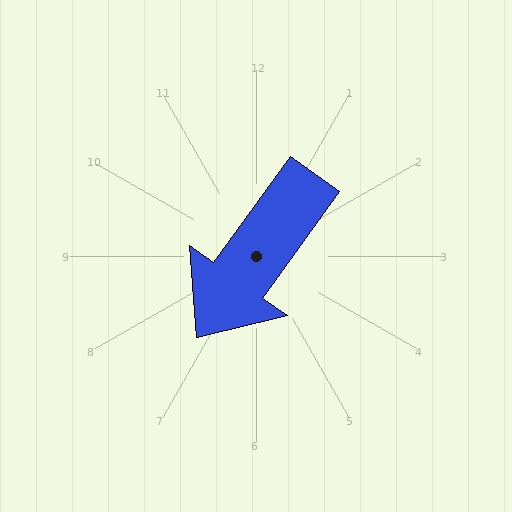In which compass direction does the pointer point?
Southwest.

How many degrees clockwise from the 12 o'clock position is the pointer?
Approximately 216 degrees.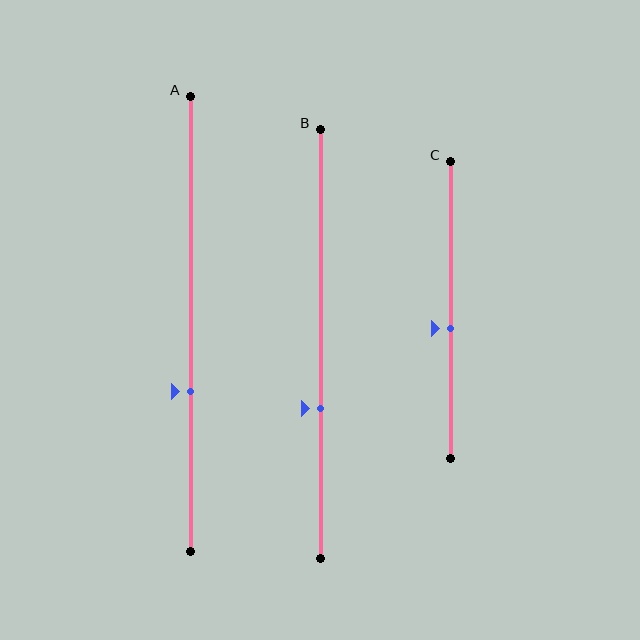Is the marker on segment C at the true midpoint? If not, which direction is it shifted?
No, the marker on segment C is shifted downward by about 6% of the segment length.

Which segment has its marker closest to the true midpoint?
Segment C has its marker closest to the true midpoint.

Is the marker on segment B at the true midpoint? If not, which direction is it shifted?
No, the marker on segment B is shifted downward by about 15% of the segment length.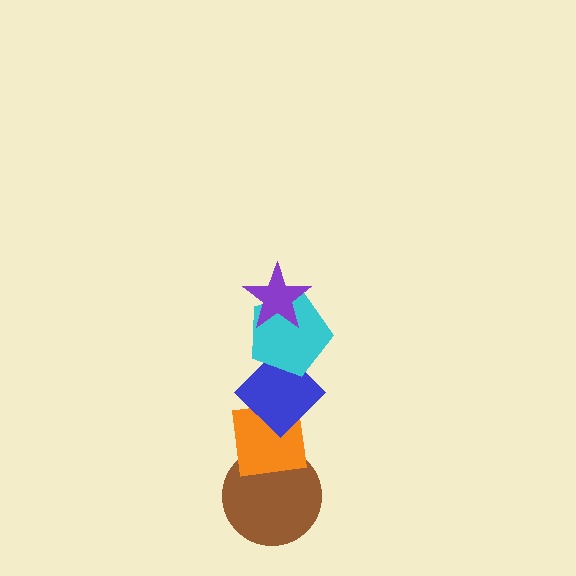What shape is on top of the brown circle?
The orange square is on top of the brown circle.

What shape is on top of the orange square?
The blue diamond is on top of the orange square.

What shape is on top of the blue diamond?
The cyan pentagon is on top of the blue diamond.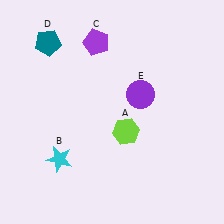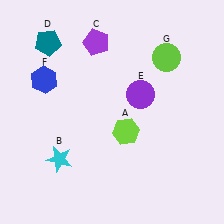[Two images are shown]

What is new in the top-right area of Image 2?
A lime circle (G) was added in the top-right area of Image 2.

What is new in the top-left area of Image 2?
A blue hexagon (F) was added in the top-left area of Image 2.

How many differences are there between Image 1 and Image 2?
There are 2 differences between the two images.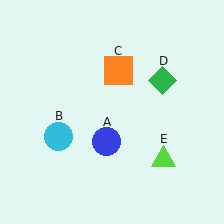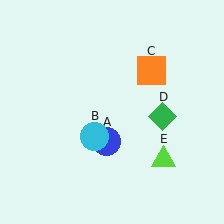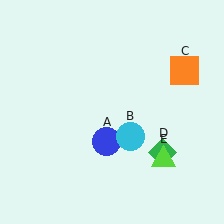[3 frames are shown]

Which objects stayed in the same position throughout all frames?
Blue circle (object A) and lime triangle (object E) remained stationary.